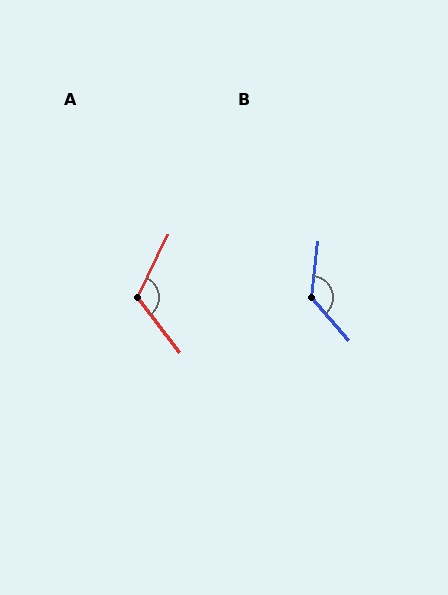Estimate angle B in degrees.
Approximately 132 degrees.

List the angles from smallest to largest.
A (116°), B (132°).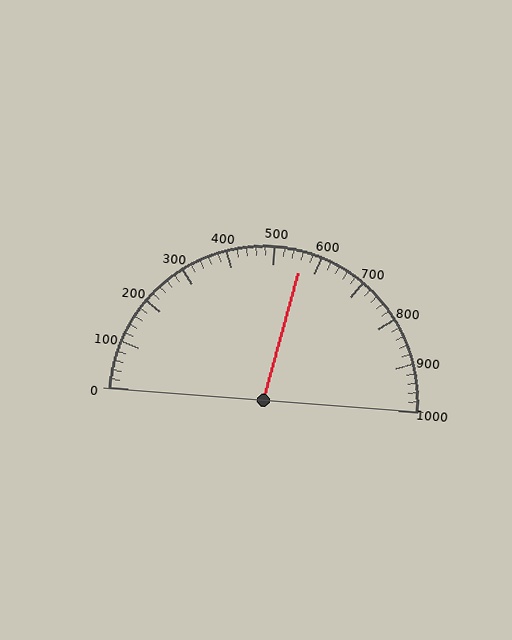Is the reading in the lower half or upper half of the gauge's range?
The reading is in the upper half of the range (0 to 1000).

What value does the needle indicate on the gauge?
The needle indicates approximately 560.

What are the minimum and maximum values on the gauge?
The gauge ranges from 0 to 1000.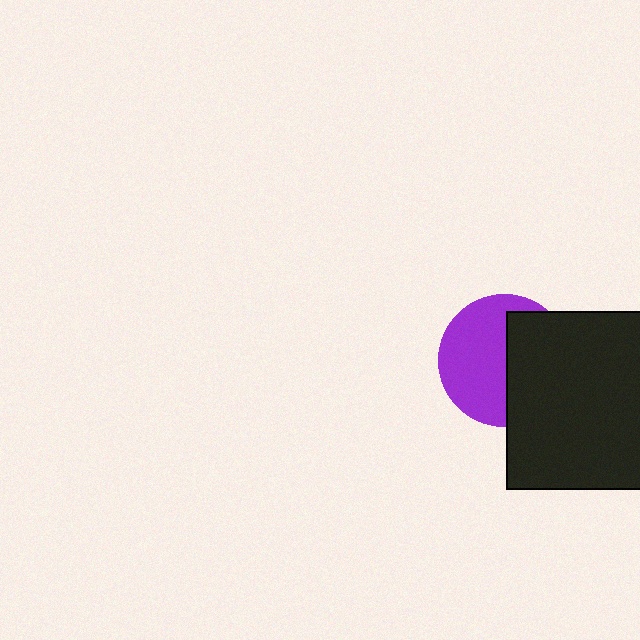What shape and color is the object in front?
The object in front is a black square.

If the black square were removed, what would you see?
You would see the complete purple circle.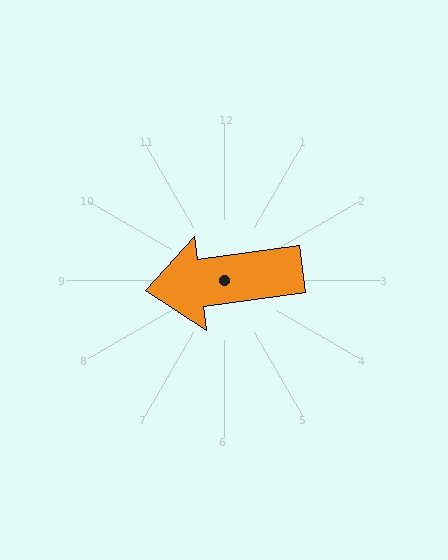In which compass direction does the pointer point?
West.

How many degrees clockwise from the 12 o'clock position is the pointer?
Approximately 262 degrees.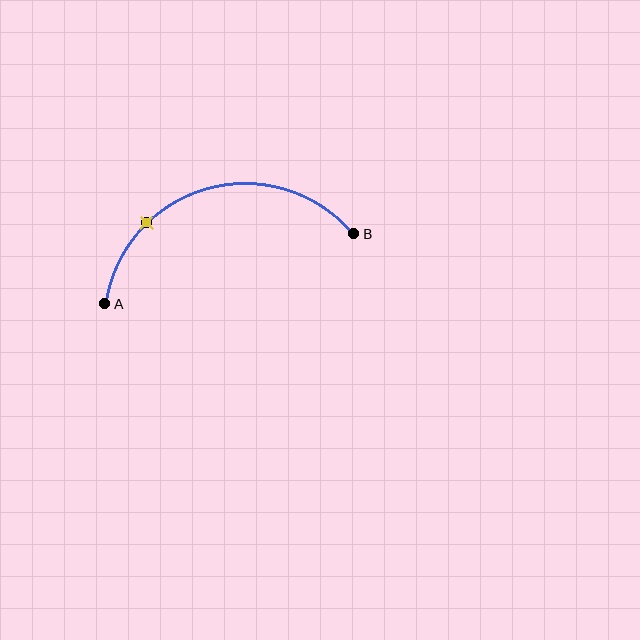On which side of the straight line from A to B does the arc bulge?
The arc bulges above the straight line connecting A and B.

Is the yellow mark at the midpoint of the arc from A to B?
No. The yellow mark lies on the arc but is closer to endpoint A. The arc midpoint would be at the point on the curve equidistant along the arc from both A and B.